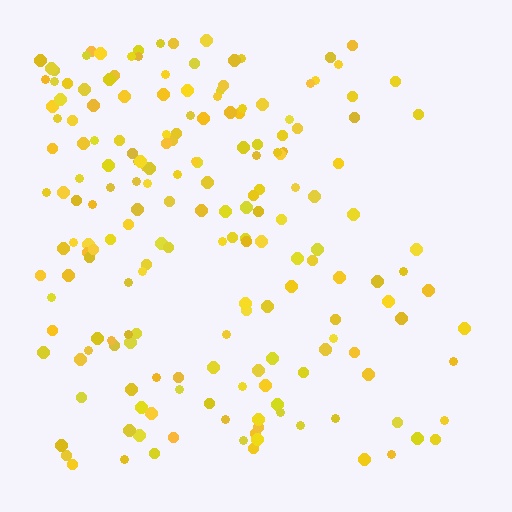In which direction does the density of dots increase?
From right to left, with the left side densest.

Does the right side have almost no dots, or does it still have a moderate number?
Still a moderate number, just noticeably fewer than the left.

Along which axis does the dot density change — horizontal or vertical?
Horizontal.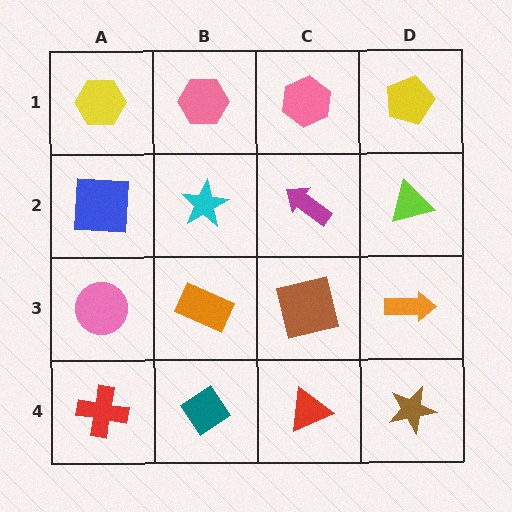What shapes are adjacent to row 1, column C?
A magenta arrow (row 2, column C), a pink hexagon (row 1, column B), a yellow pentagon (row 1, column D).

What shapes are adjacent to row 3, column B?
A cyan star (row 2, column B), a teal diamond (row 4, column B), a pink circle (row 3, column A), a brown square (row 3, column C).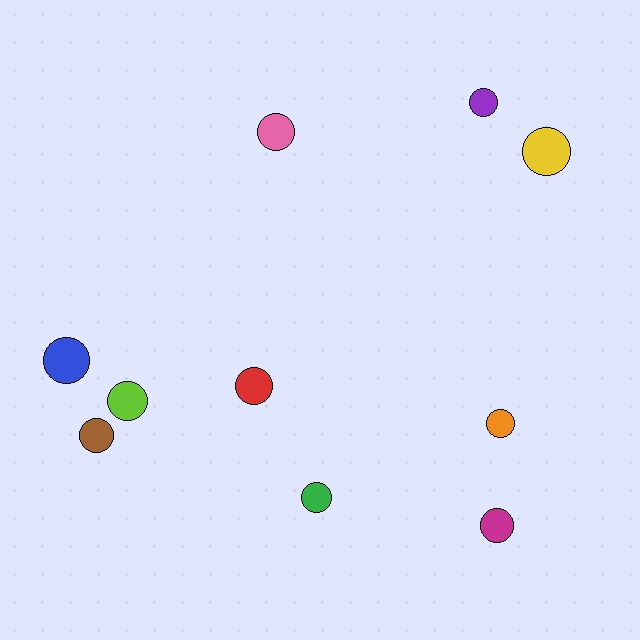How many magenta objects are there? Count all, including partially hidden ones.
There is 1 magenta object.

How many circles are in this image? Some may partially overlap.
There are 10 circles.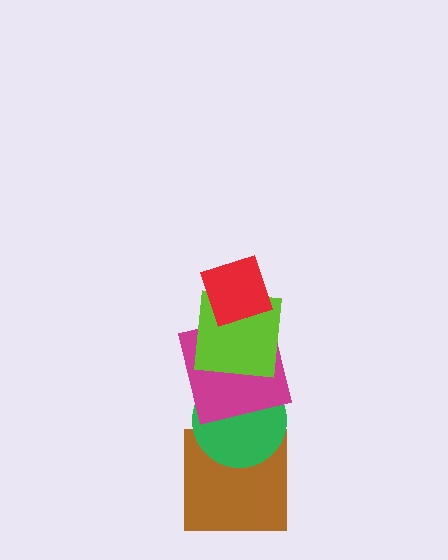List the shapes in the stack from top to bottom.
From top to bottom: the red diamond, the lime square, the magenta square, the green circle, the brown square.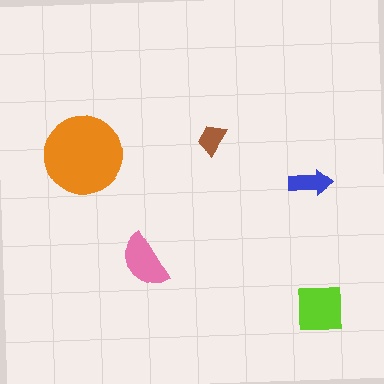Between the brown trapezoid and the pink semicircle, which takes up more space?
The pink semicircle.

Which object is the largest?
The orange circle.